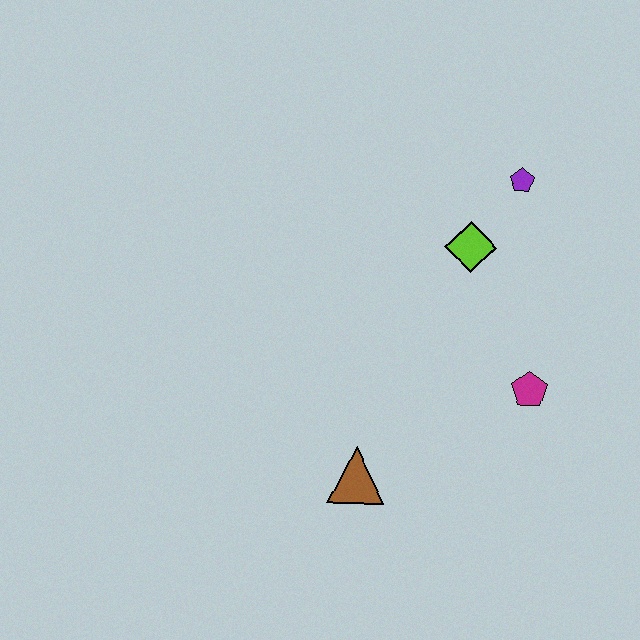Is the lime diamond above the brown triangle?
Yes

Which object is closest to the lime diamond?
The purple pentagon is closest to the lime diamond.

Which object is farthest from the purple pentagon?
The brown triangle is farthest from the purple pentagon.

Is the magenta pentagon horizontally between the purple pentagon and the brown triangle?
No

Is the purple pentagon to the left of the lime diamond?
No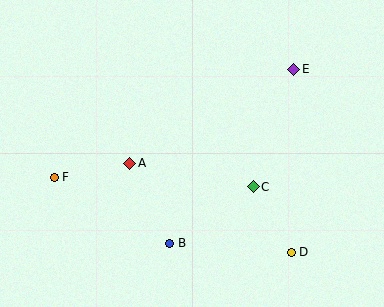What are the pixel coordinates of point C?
Point C is at (253, 187).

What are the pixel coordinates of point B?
Point B is at (170, 243).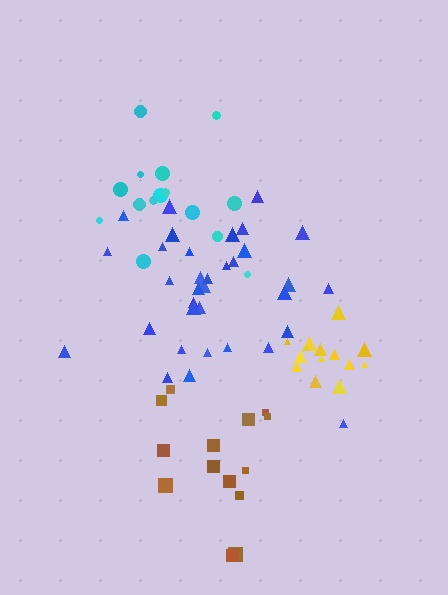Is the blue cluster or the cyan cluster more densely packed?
Blue.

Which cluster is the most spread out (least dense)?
Cyan.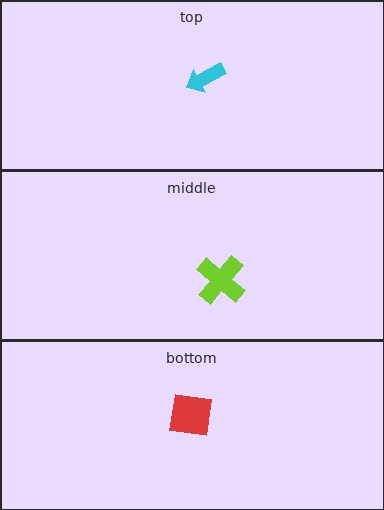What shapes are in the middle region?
The lime cross.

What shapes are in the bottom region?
The red square.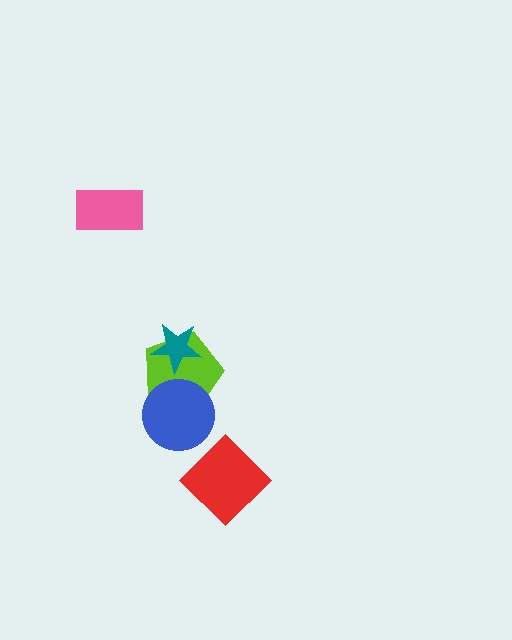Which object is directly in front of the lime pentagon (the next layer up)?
The teal star is directly in front of the lime pentagon.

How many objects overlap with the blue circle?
1 object overlaps with the blue circle.